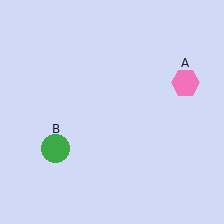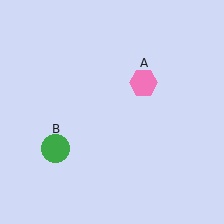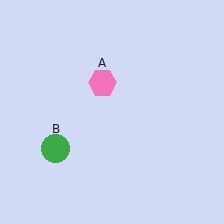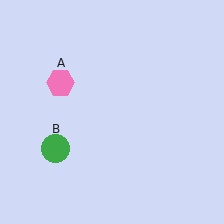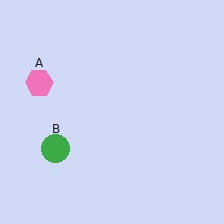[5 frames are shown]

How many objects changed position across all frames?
1 object changed position: pink hexagon (object A).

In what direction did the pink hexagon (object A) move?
The pink hexagon (object A) moved left.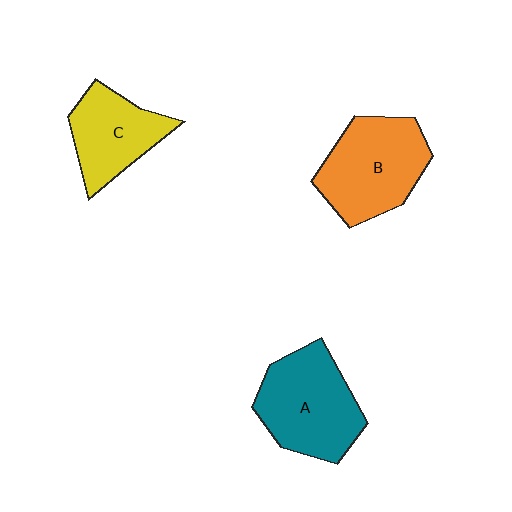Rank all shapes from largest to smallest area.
From largest to smallest: B (orange), A (teal), C (yellow).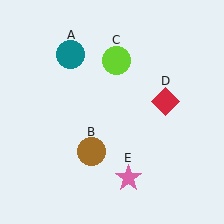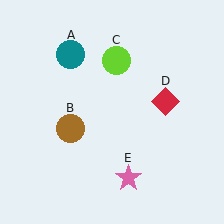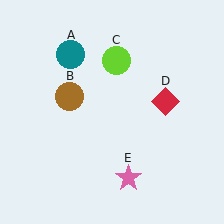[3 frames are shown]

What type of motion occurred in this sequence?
The brown circle (object B) rotated clockwise around the center of the scene.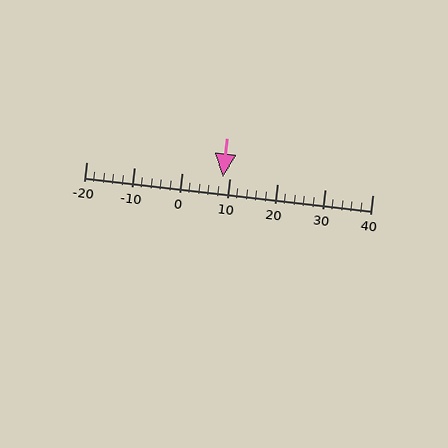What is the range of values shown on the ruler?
The ruler shows values from -20 to 40.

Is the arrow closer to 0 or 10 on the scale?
The arrow is closer to 10.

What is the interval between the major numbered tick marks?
The major tick marks are spaced 10 units apart.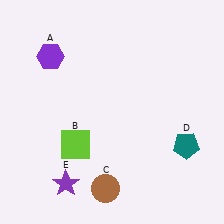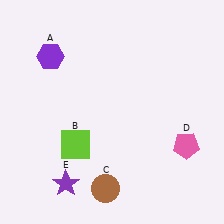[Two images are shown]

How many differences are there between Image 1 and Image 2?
There is 1 difference between the two images.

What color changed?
The pentagon (D) changed from teal in Image 1 to pink in Image 2.